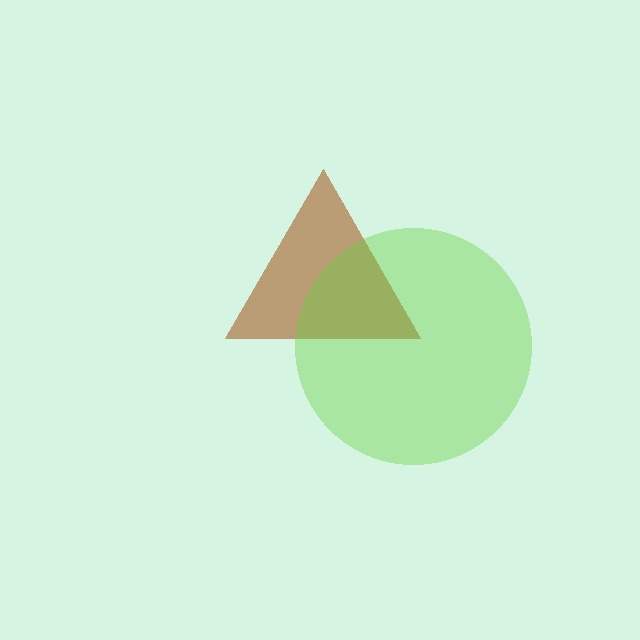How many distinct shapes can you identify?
There are 2 distinct shapes: a brown triangle, a lime circle.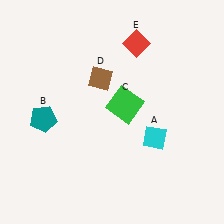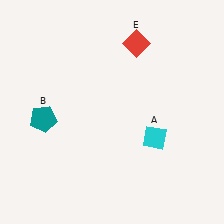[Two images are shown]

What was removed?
The green square (C), the brown diamond (D) were removed in Image 2.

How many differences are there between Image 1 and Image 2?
There are 2 differences between the two images.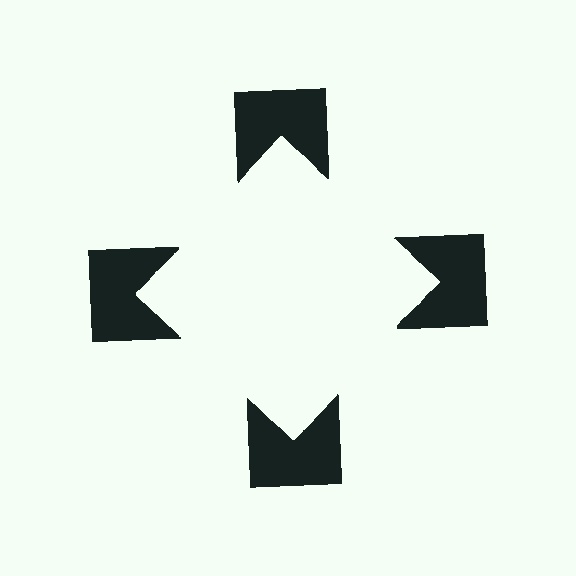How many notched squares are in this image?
There are 4 — one at each vertex of the illusory square.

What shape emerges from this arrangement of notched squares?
An illusory square — its edges are inferred from the aligned wedge cuts in the notched squares, not physically drawn.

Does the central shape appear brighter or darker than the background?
It typically appears slightly brighter than the background, even though no actual brightness change is drawn.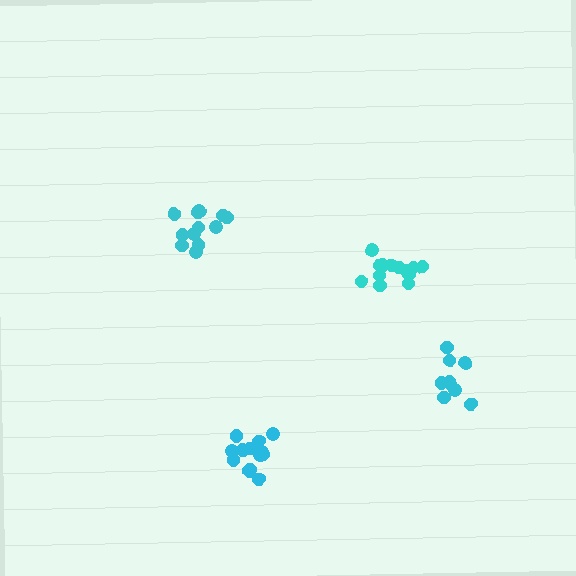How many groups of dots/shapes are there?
There are 4 groups.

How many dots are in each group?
Group 1: 15 dots, Group 2: 14 dots, Group 3: 12 dots, Group 4: 9 dots (50 total).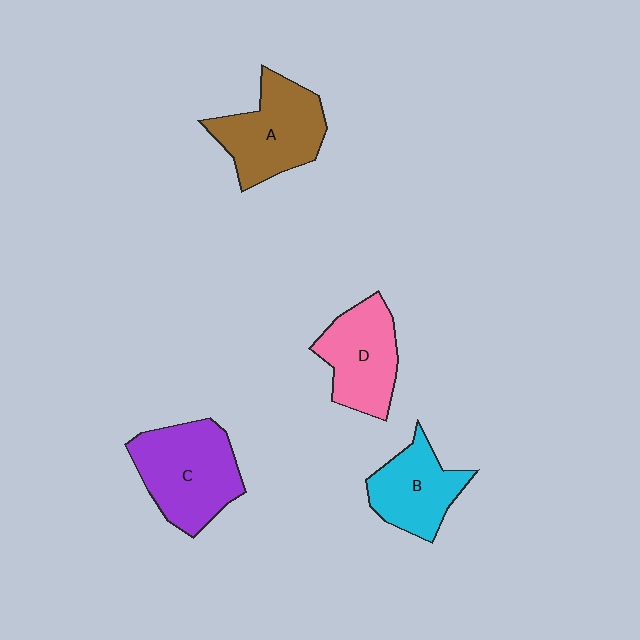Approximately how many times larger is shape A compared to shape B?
Approximately 1.3 times.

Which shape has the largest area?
Shape C (purple).